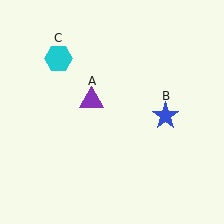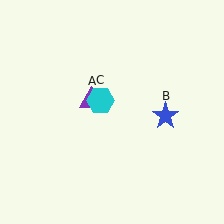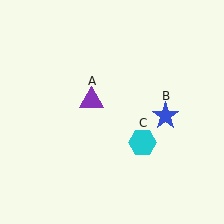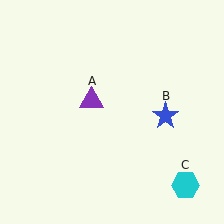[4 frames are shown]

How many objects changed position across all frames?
1 object changed position: cyan hexagon (object C).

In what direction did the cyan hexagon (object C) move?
The cyan hexagon (object C) moved down and to the right.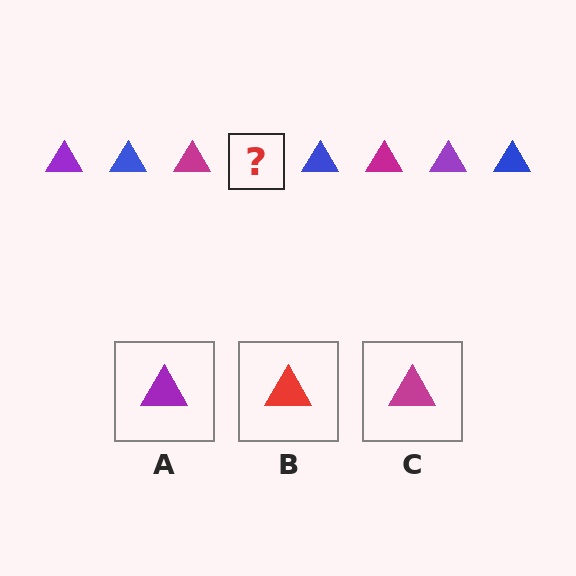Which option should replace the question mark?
Option A.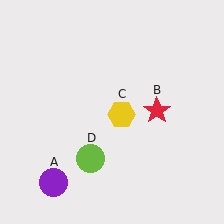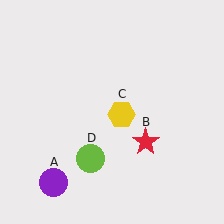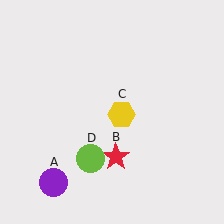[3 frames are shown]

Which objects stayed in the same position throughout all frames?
Purple circle (object A) and yellow hexagon (object C) and lime circle (object D) remained stationary.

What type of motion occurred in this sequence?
The red star (object B) rotated clockwise around the center of the scene.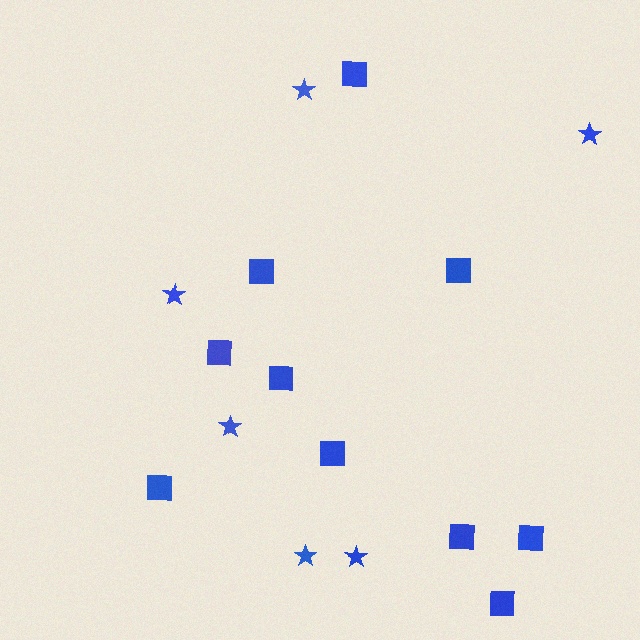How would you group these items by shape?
There are 2 groups: one group of stars (6) and one group of squares (10).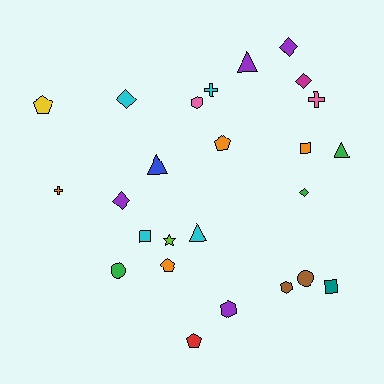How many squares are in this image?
There are 3 squares.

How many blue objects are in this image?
There is 1 blue object.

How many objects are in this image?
There are 25 objects.